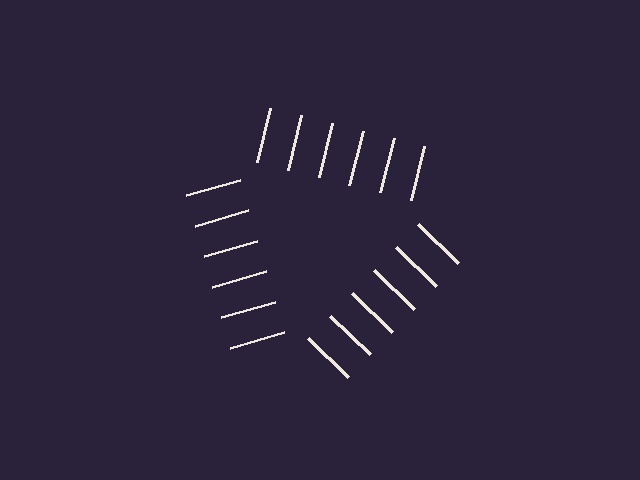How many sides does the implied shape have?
3 sides — the line-ends trace a triangle.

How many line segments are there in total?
18 — 6 along each of the 3 edges.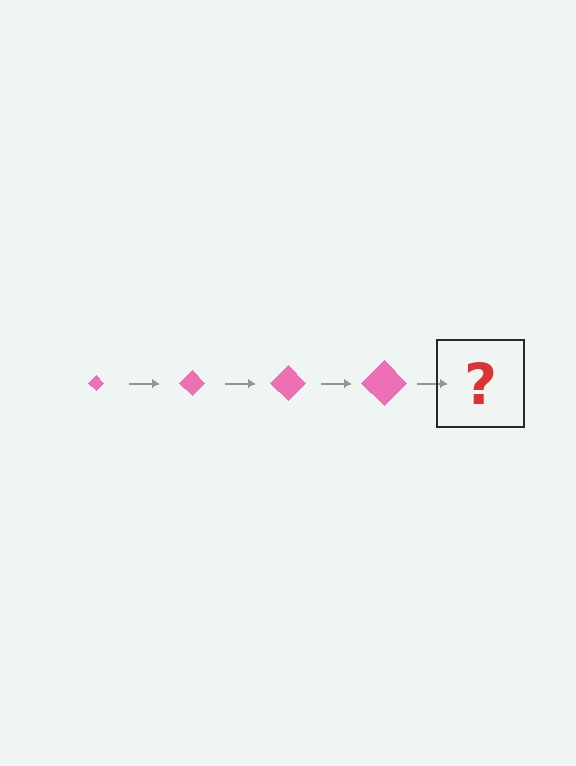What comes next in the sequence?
The next element should be a pink diamond, larger than the previous one.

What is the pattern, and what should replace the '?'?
The pattern is that the diamond gets progressively larger each step. The '?' should be a pink diamond, larger than the previous one.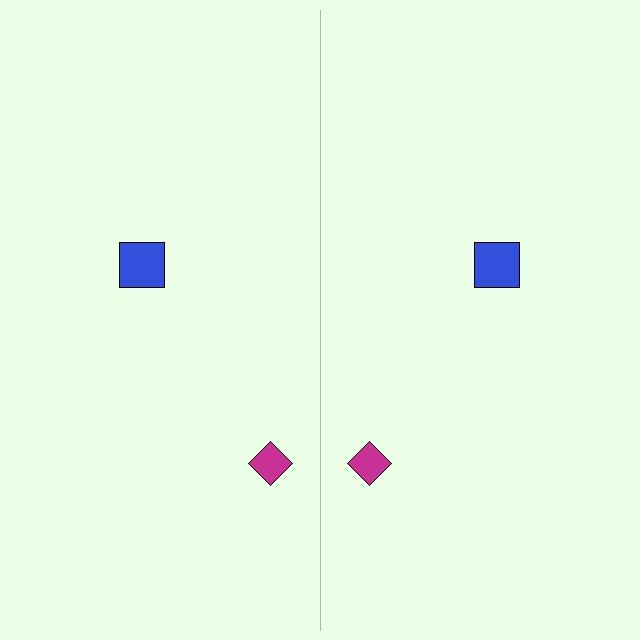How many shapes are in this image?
There are 4 shapes in this image.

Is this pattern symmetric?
Yes, this pattern has bilateral (reflection) symmetry.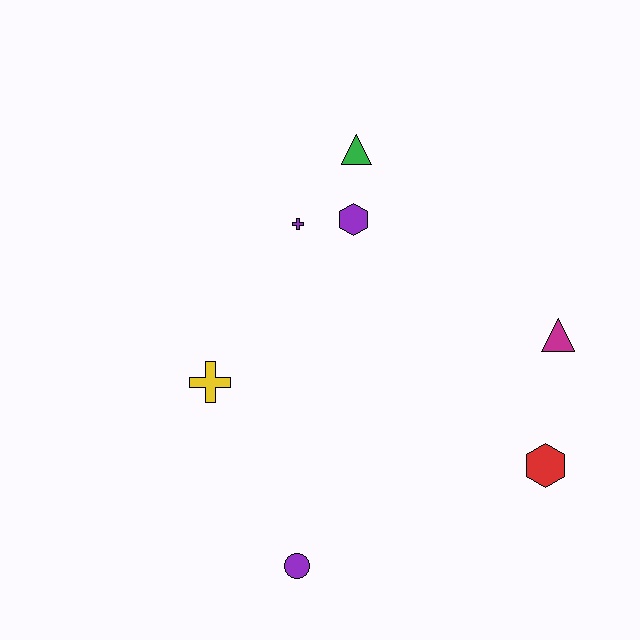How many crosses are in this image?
There are 2 crosses.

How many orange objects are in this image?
There are no orange objects.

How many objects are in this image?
There are 7 objects.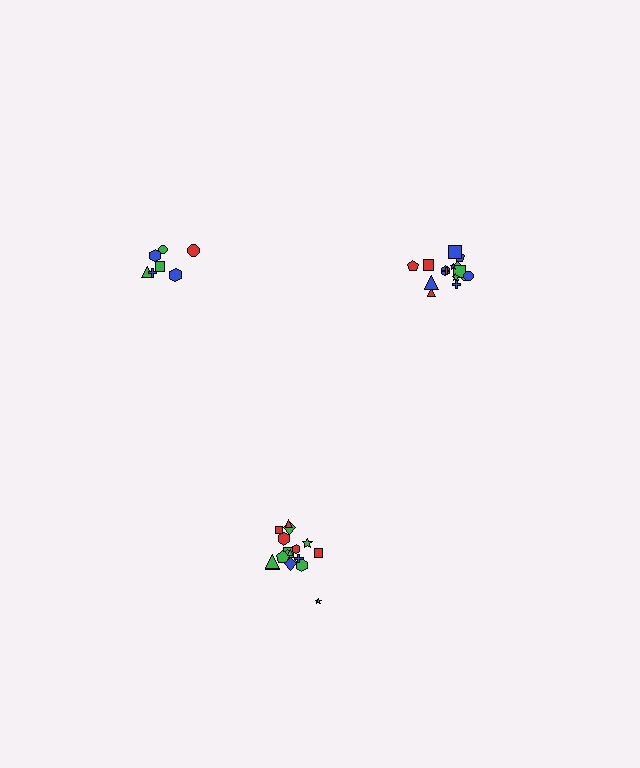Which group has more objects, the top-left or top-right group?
The top-right group.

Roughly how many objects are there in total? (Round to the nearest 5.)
Roughly 40 objects in total.